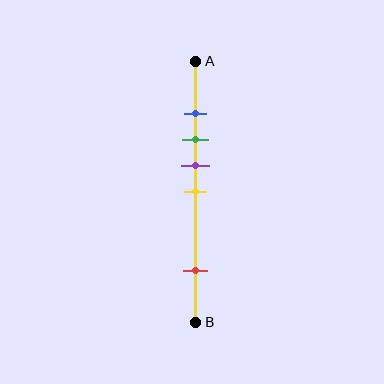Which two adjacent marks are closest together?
The blue and green marks are the closest adjacent pair.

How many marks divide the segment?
There are 5 marks dividing the segment.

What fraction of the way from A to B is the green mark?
The green mark is approximately 30% (0.3) of the way from A to B.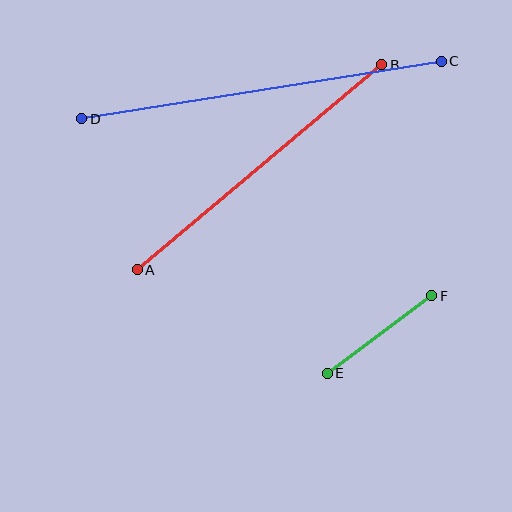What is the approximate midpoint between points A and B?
The midpoint is at approximately (260, 167) pixels.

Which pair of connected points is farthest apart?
Points C and D are farthest apart.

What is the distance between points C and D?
The distance is approximately 364 pixels.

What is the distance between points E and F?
The distance is approximately 130 pixels.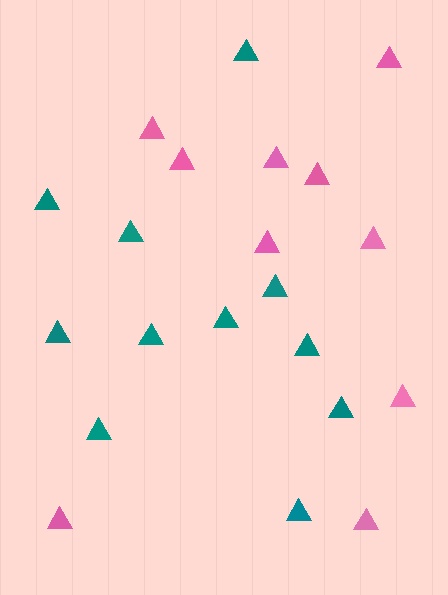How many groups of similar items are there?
There are 2 groups: one group of teal triangles (11) and one group of pink triangles (10).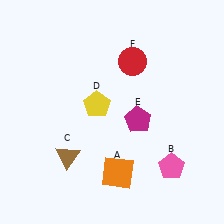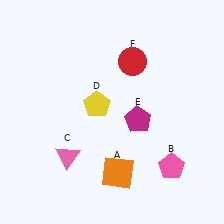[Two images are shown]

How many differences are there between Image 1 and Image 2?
There is 1 difference between the two images.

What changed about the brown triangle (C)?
In Image 1, C is brown. In Image 2, it changed to pink.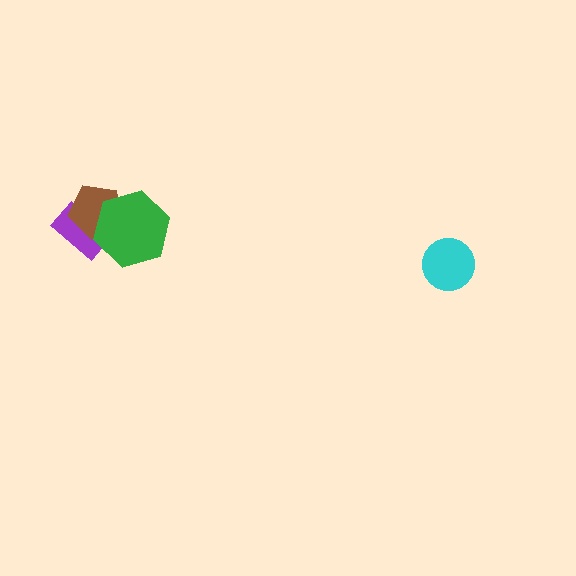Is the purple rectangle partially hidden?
Yes, it is partially covered by another shape.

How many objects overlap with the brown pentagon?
2 objects overlap with the brown pentagon.